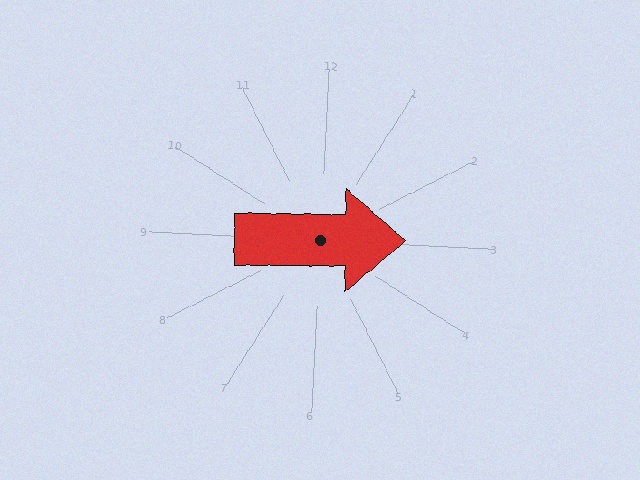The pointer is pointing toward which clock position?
Roughly 3 o'clock.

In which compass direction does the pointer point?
East.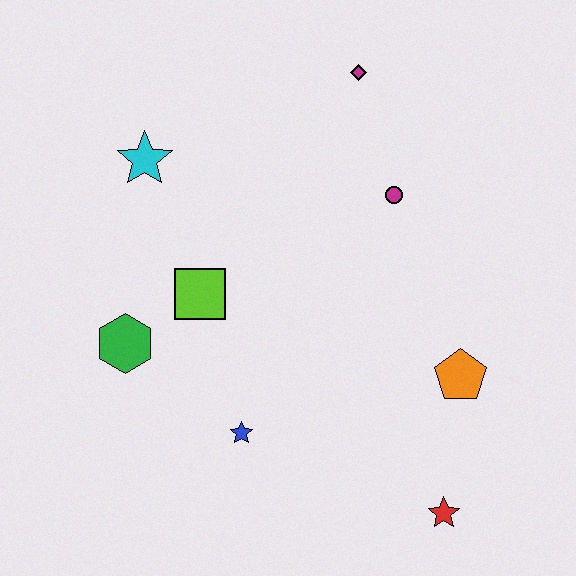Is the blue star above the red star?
Yes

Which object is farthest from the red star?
The cyan star is farthest from the red star.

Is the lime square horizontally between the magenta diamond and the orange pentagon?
No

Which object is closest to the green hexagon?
The lime square is closest to the green hexagon.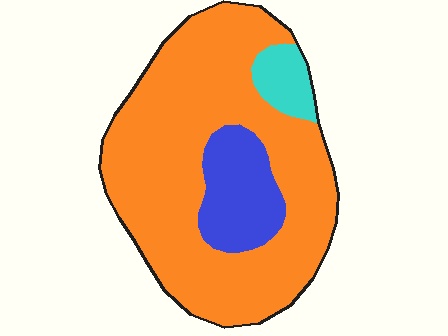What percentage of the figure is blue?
Blue covers 15% of the figure.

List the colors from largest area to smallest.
From largest to smallest: orange, blue, cyan.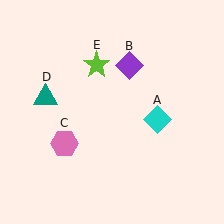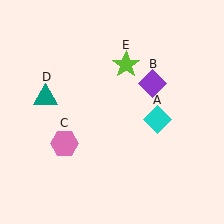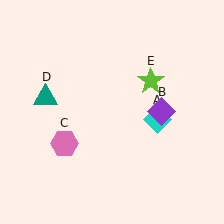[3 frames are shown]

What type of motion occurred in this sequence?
The purple diamond (object B), lime star (object E) rotated clockwise around the center of the scene.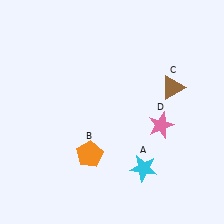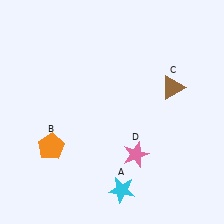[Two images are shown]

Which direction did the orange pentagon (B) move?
The orange pentagon (B) moved left.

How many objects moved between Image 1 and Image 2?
3 objects moved between the two images.